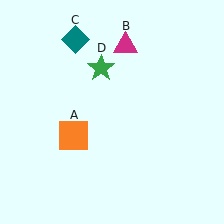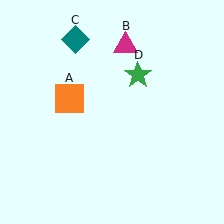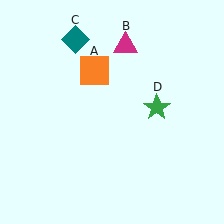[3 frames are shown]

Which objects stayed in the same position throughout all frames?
Magenta triangle (object B) and teal diamond (object C) remained stationary.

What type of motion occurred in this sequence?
The orange square (object A), green star (object D) rotated clockwise around the center of the scene.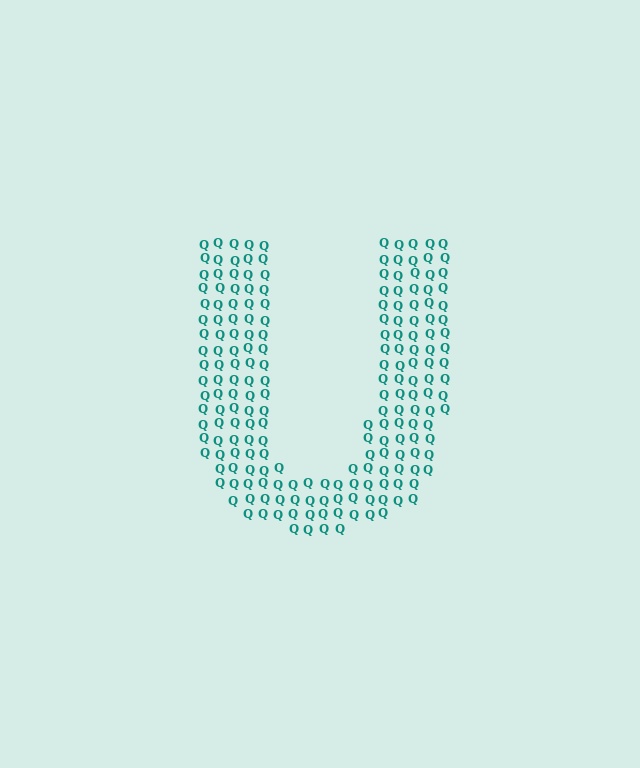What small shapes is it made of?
It is made of small letter Q's.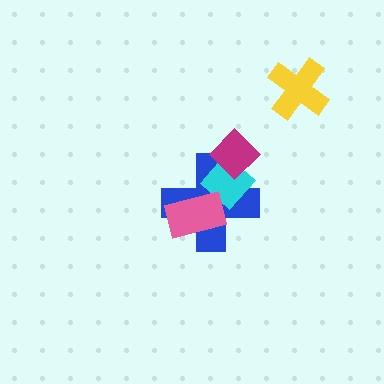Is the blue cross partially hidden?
Yes, it is partially covered by another shape.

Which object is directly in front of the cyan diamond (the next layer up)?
The magenta diamond is directly in front of the cyan diamond.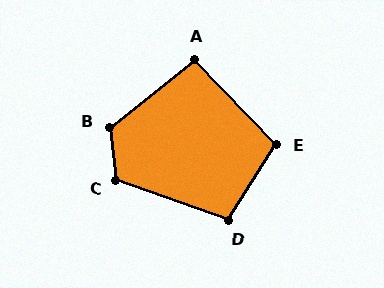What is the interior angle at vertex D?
Approximately 103 degrees (obtuse).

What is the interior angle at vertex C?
Approximately 117 degrees (obtuse).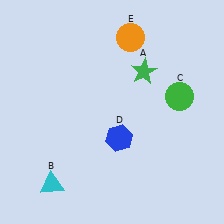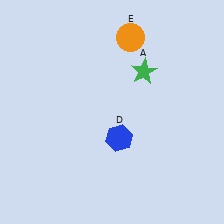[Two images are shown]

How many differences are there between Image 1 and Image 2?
There are 2 differences between the two images.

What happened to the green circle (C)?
The green circle (C) was removed in Image 2. It was in the top-right area of Image 1.